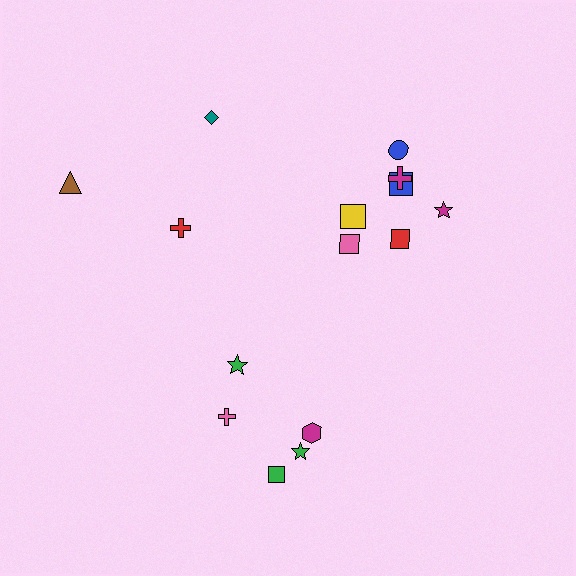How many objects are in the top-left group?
There are 3 objects.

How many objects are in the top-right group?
There are 7 objects.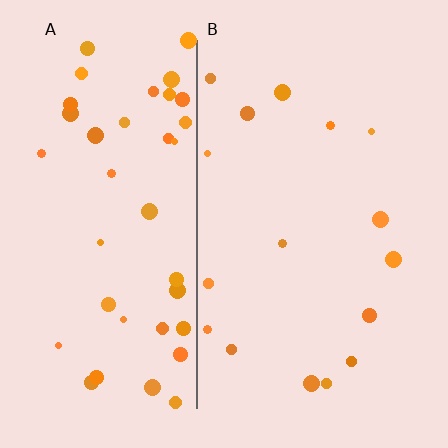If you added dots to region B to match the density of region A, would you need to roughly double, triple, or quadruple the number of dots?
Approximately double.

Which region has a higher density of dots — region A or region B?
A (the left).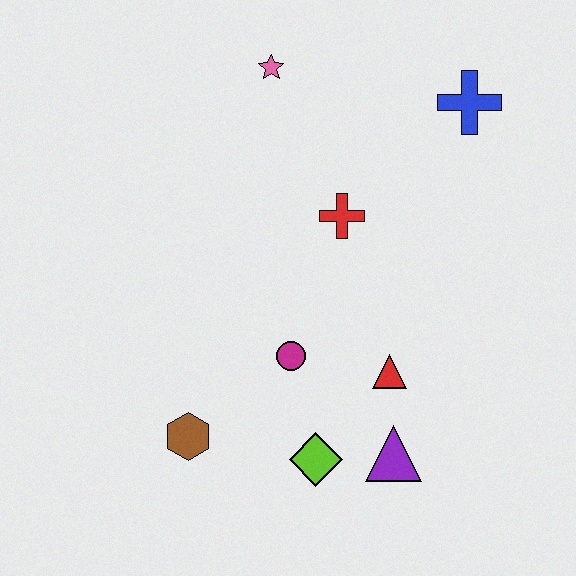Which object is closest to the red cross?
The magenta circle is closest to the red cross.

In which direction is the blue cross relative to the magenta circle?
The blue cross is above the magenta circle.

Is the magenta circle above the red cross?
No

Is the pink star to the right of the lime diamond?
No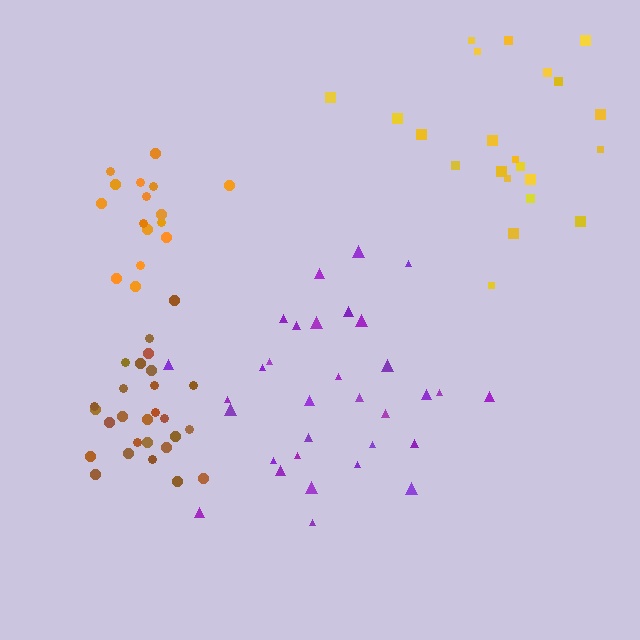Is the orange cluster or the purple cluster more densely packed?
Orange.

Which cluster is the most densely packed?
Brown.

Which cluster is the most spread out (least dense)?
Yellow.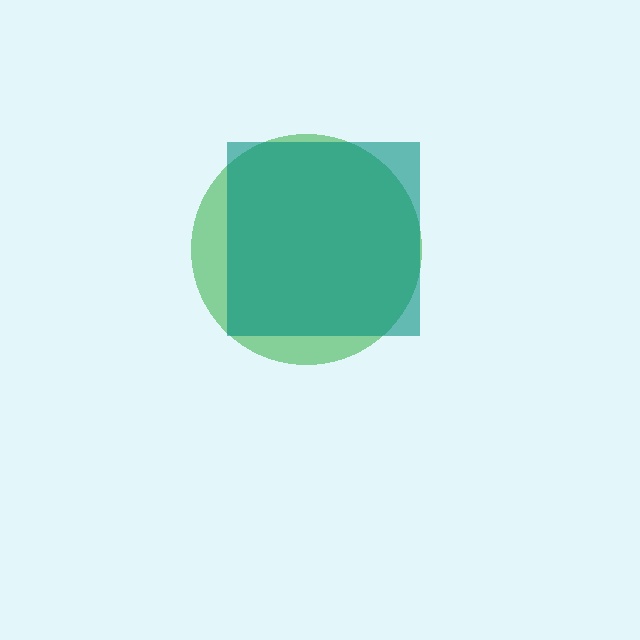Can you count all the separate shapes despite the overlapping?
Yes, there are 2 separate shapes.